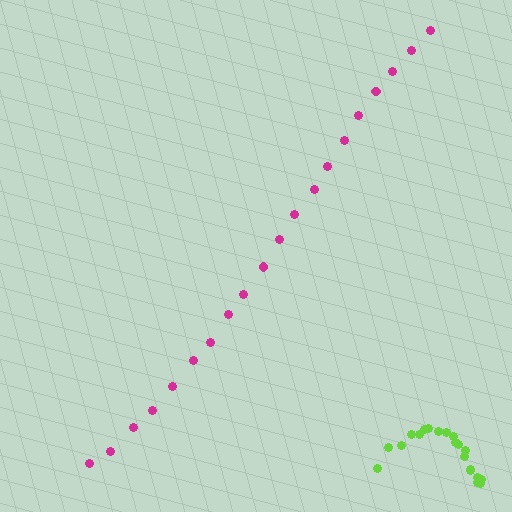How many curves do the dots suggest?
There are 2 distinct paths.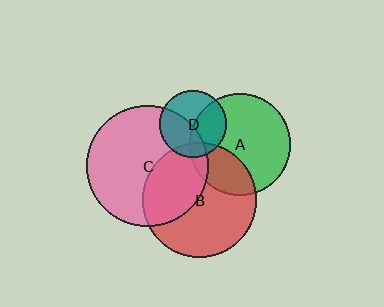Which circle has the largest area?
Circle C (pink).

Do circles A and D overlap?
Yes.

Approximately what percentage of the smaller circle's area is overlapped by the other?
Approximately 40%.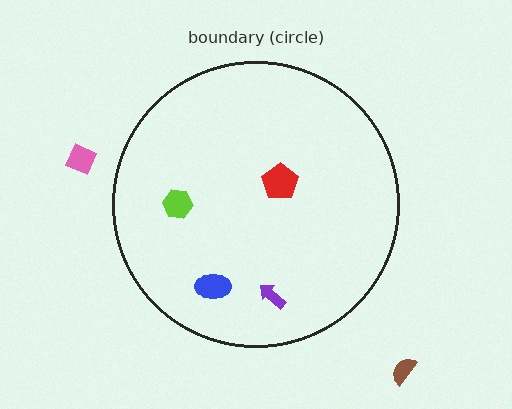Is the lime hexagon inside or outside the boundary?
Inside.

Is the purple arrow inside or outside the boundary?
Inside.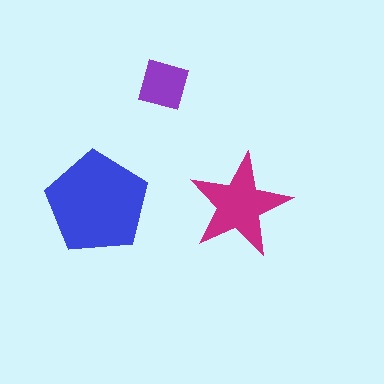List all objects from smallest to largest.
The purple square, the magenta star, the blue pentagon.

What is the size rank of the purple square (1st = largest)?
3rd.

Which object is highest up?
The purple square is topmost.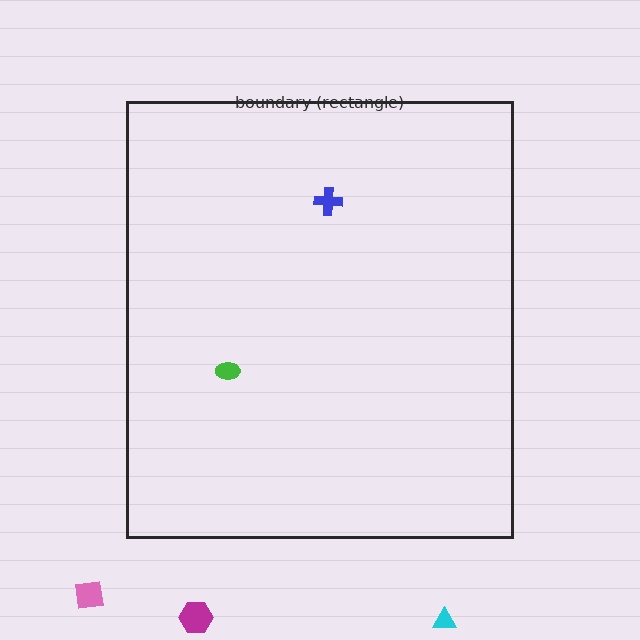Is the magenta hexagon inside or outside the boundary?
Outside.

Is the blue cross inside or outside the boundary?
Inside.